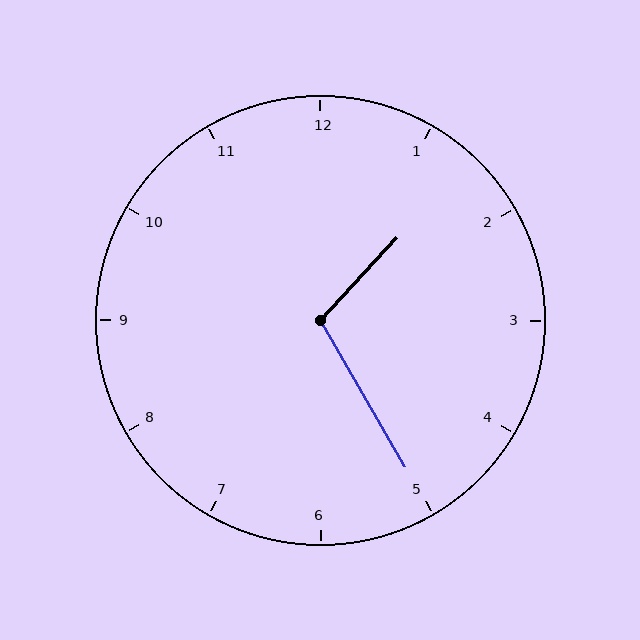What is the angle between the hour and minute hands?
Approximately 108 degrees.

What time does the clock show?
1:25.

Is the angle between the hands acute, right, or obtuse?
It is obtuse.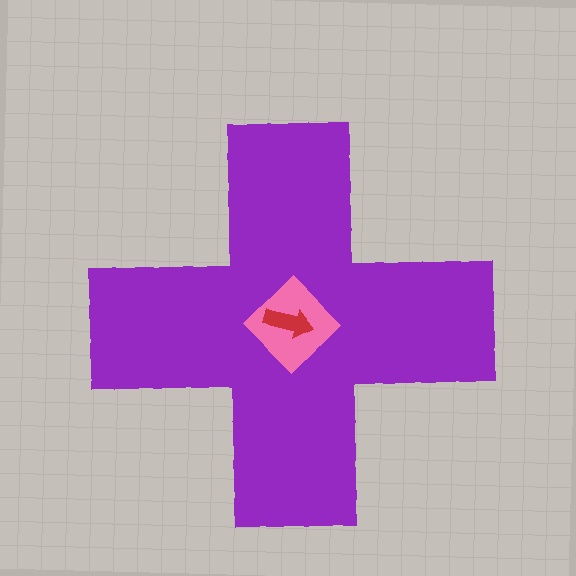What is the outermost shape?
The purple cross.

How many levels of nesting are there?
3.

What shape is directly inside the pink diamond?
The red arrow.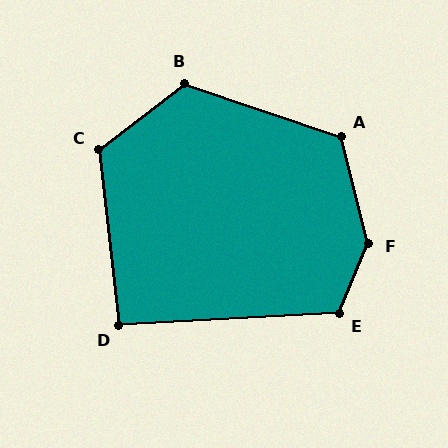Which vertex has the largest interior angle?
F, at approximately 143 degrees.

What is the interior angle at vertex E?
Approximately 116 degrees (obtuse).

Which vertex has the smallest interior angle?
D, at approximately 94 degrees.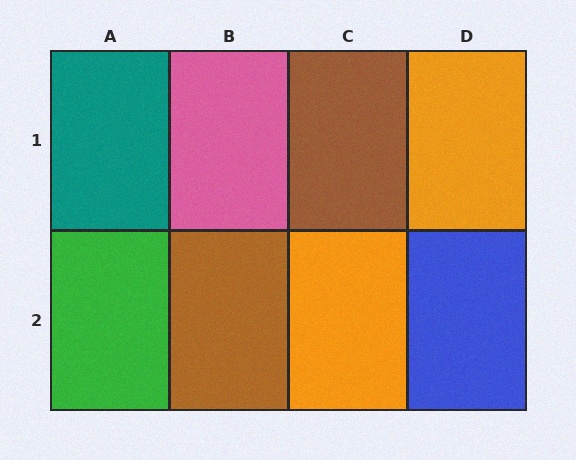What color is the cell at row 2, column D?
Blue.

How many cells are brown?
2 cells are brown.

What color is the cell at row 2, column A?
Green.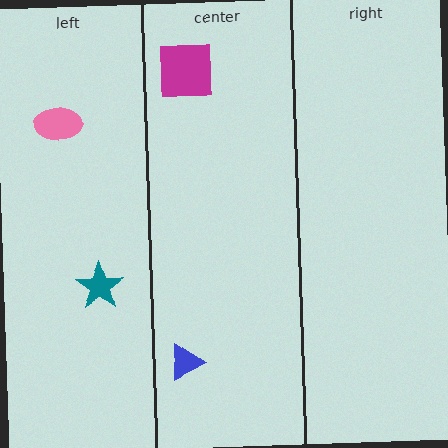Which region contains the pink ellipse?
The left region.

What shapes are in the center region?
The magenta square, the blue triangle.